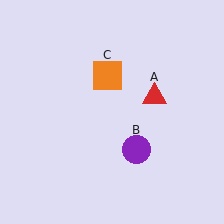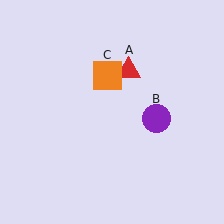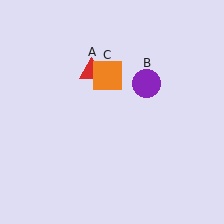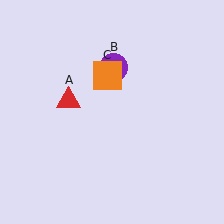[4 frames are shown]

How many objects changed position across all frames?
2 objects changed position: red triangle (object A), purple circle (object B).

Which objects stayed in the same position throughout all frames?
Orange square (object C) remained stationary.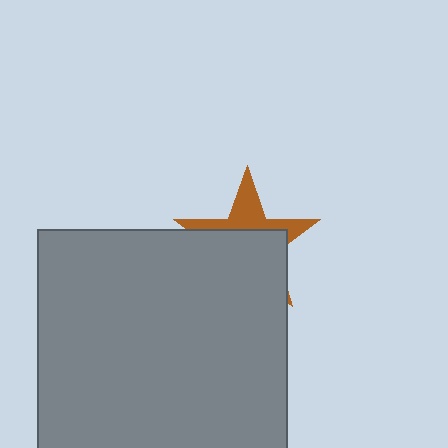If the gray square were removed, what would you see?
You would see the complete brown star.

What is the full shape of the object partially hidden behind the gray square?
The partially hidden object is a brown star.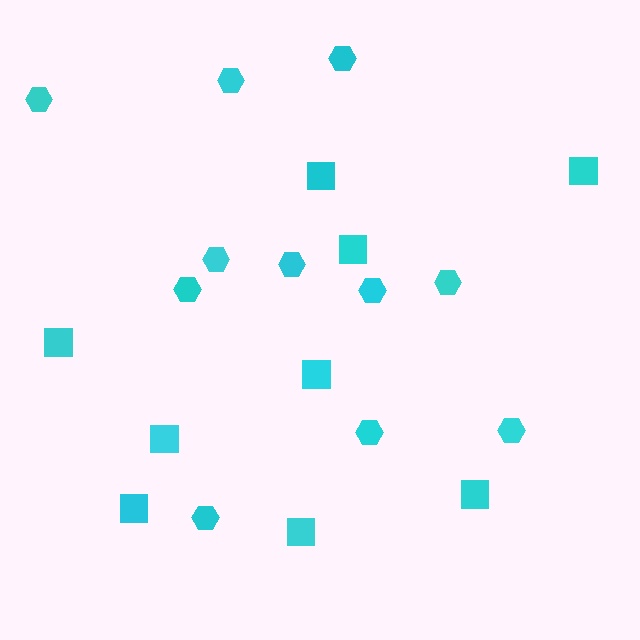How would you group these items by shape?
There are 2 groups: one group of squares (9) and one group of hexagons (11).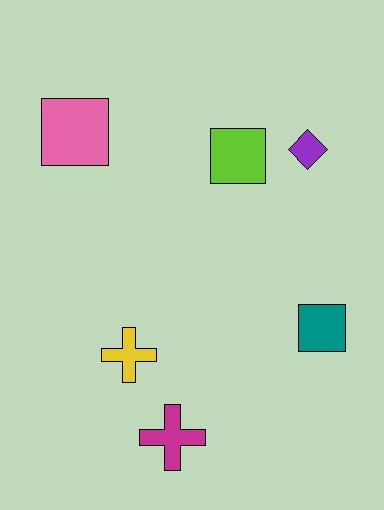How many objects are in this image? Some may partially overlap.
There are 6 objects.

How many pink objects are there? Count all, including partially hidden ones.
There is 1 pink object.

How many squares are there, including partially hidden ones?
There are 3 squares.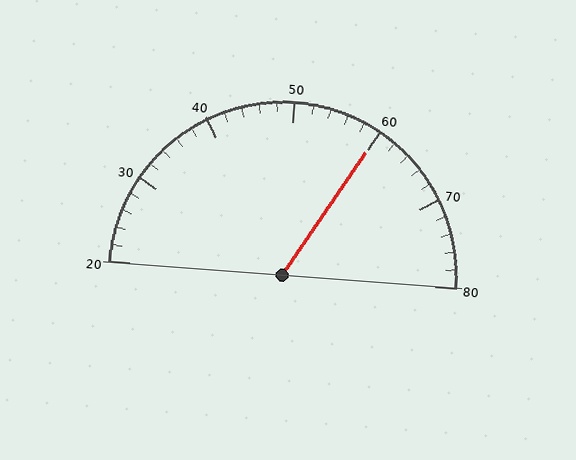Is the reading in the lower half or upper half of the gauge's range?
The reading is in the upper half of the range (20 to 80).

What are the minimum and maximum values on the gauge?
The gauge ranges from 20 to 80.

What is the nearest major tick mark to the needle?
The nearest major tick mark is 60.